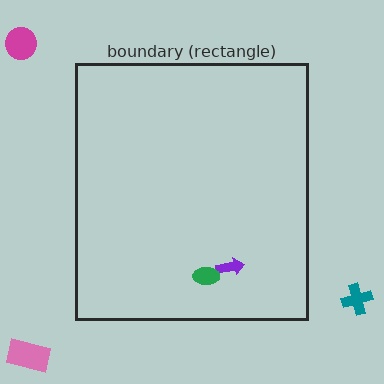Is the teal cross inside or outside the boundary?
Outside.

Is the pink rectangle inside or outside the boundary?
Outside.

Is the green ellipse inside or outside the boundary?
Inside.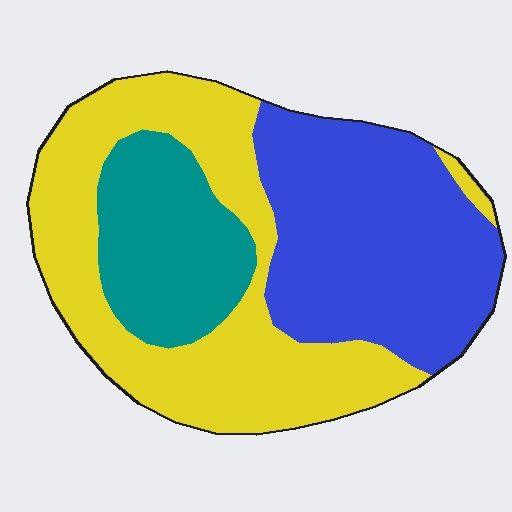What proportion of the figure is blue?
Blue takes up about three eighths (3/8) of the figure.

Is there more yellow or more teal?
Yellow.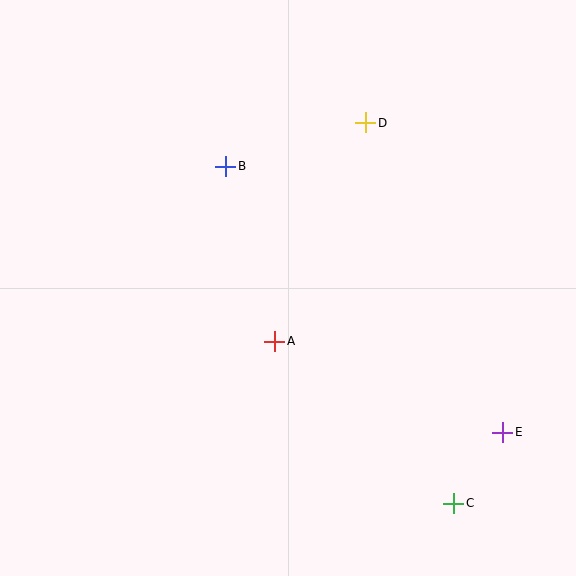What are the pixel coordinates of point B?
Point B is at (226, 166).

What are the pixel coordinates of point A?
Point A is at (275, 341).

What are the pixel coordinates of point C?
Point C is at (454, 503).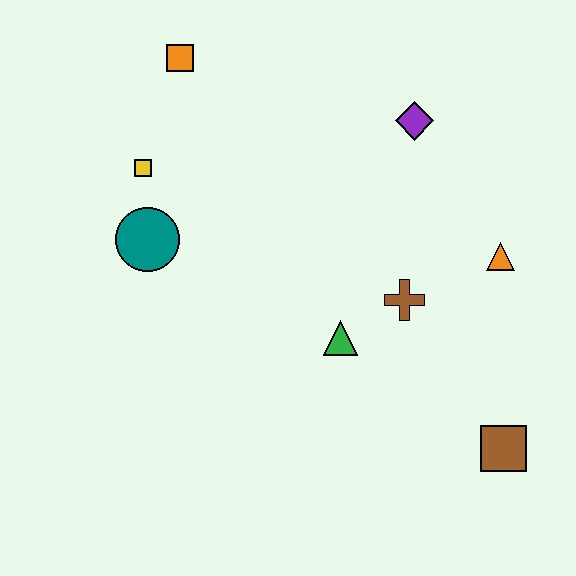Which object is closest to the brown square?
The brown cross is closest to the brown square.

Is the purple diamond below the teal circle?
No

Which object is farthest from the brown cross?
The orange square is farthest from the brown cross.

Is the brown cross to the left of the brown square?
Yes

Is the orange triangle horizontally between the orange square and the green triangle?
No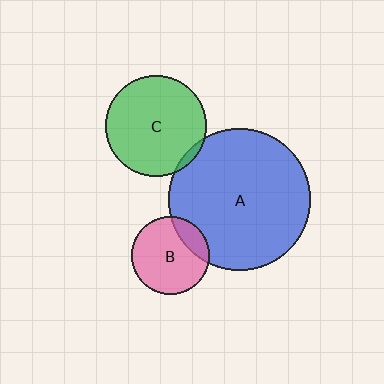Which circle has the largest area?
Circle A (blue).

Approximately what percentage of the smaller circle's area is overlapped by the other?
Approximately 20%.